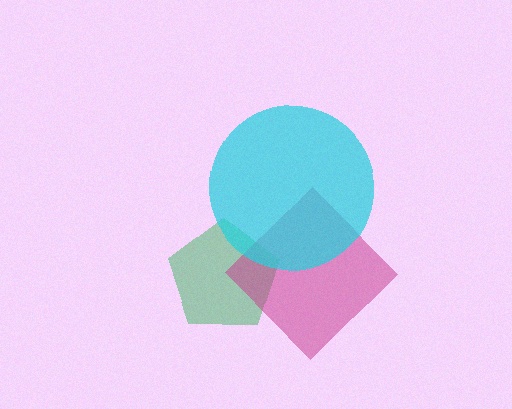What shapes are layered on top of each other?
The layered shapes are: a green pentagon, a magenta diamond, a cyan circle.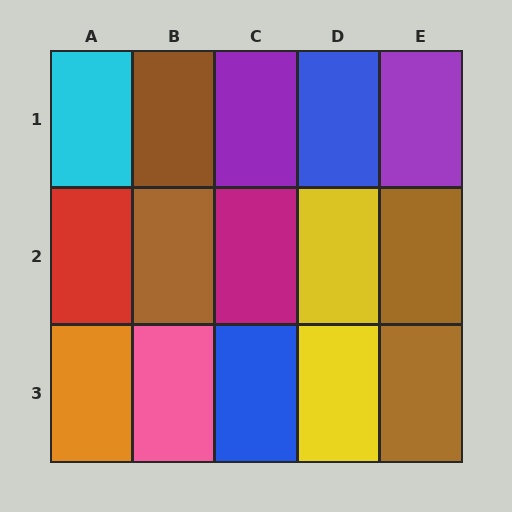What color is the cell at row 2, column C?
Magenta.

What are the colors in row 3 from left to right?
Orange, pink, blue, yellow, brown.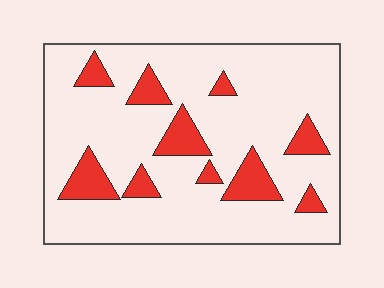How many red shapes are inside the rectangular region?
10.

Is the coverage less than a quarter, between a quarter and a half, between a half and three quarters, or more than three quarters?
Less than a quarter.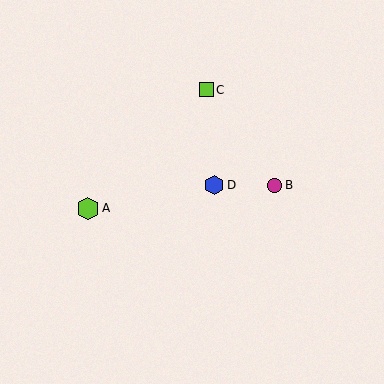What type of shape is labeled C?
Shape C is a lime square.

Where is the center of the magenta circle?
The center of the magenta circle is at (275, 185).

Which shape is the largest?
The lime hexagon (labeled A) is the largest.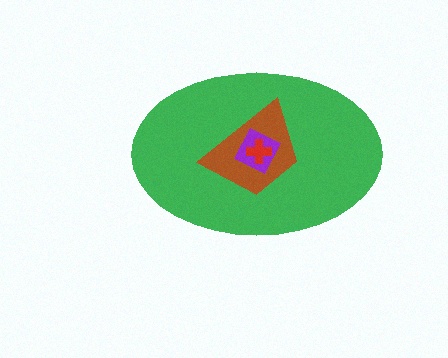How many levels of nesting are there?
4.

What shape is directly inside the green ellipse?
The brown trapezoid.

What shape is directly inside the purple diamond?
The red cross.